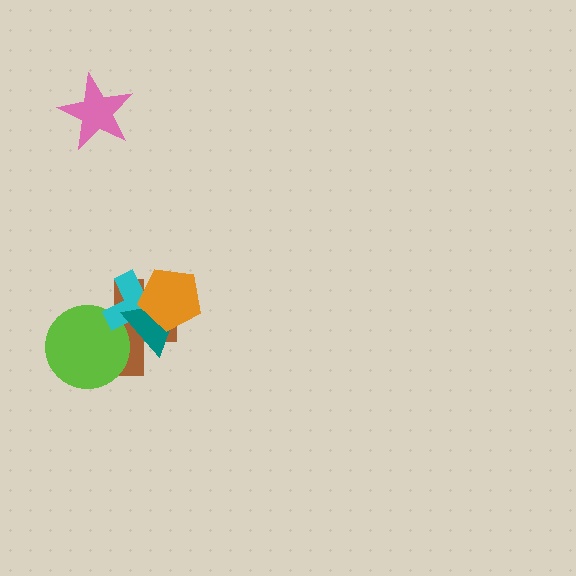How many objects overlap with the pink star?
0 objects overlap with the pink star.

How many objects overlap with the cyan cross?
4 objects overlap with the cyan cross.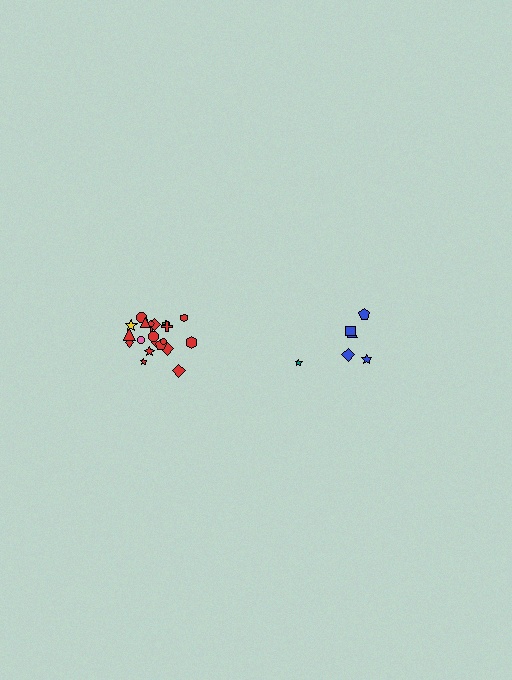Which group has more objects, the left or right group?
The left group.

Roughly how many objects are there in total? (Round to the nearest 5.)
Roughly 30 objects in total.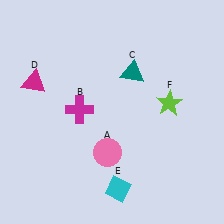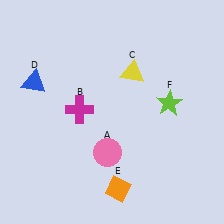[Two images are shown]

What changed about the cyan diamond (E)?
In Image 1, E is cyan. In Image 2, it changed to orange.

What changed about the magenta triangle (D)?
In Image 1, D is magenta. In Image 2, it changed to blue.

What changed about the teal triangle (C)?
In Image 1, C is teal. In Image 2, it changed to yellow.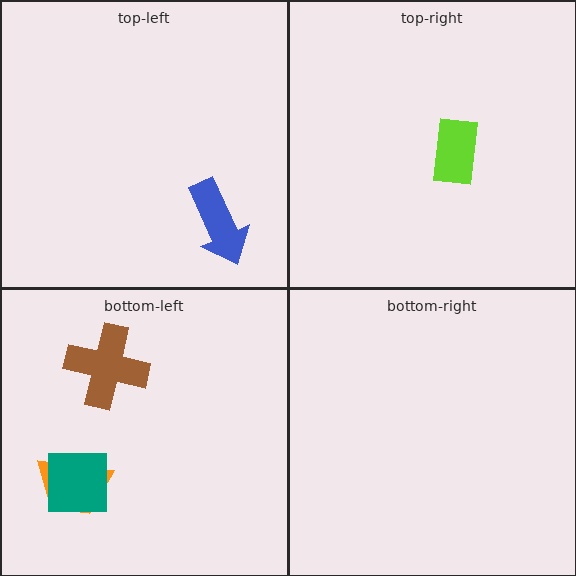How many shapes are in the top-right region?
1.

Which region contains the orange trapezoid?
The bottom-left region.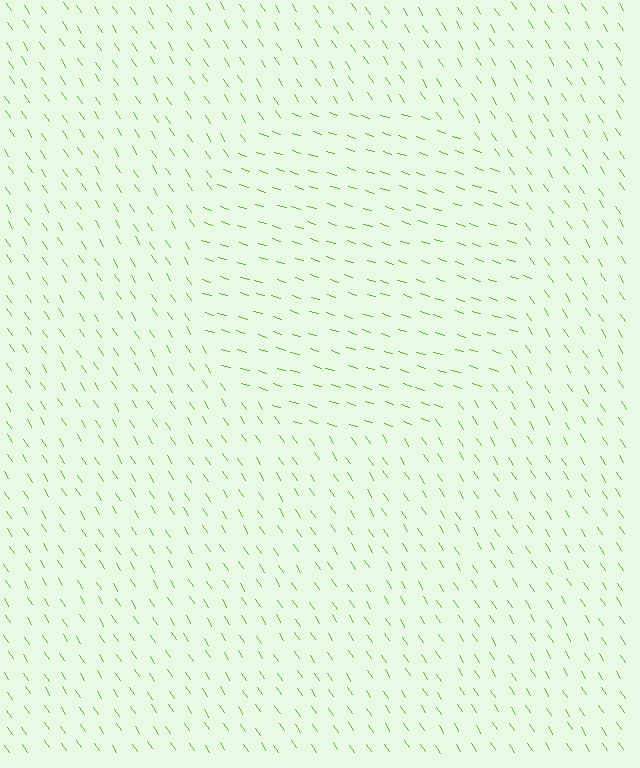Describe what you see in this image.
The image is filled with small lime line segments. A circle region in the image has lines oriented differently from the surrounding lines, creating a visible texture boundary.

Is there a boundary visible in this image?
Yes, there is a texture boundary formed by a change in line orientation.